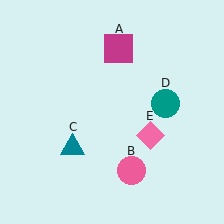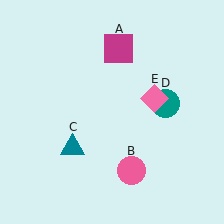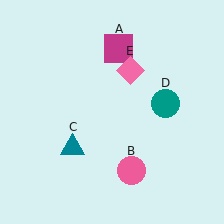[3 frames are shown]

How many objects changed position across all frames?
1 object changed position: pink diamond (object E).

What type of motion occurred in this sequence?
The pink diamond (object E) rotated counterclockwise around the center of the scene.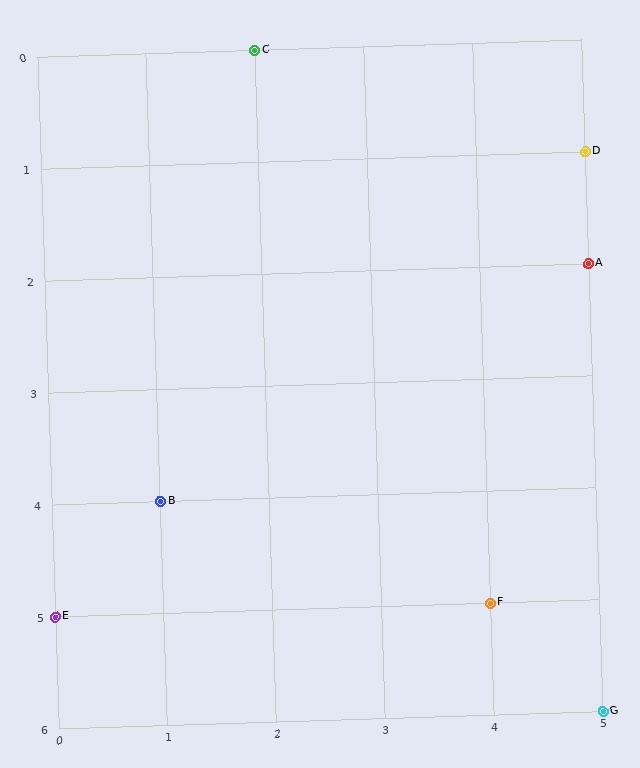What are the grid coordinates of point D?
Point D is at grid coordinates (5, 1).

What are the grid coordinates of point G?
Point G is at grid coordinates (5, 6).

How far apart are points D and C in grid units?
Points D and C are 3 columns and 1 row apart (about 3.2 grid units diagonally).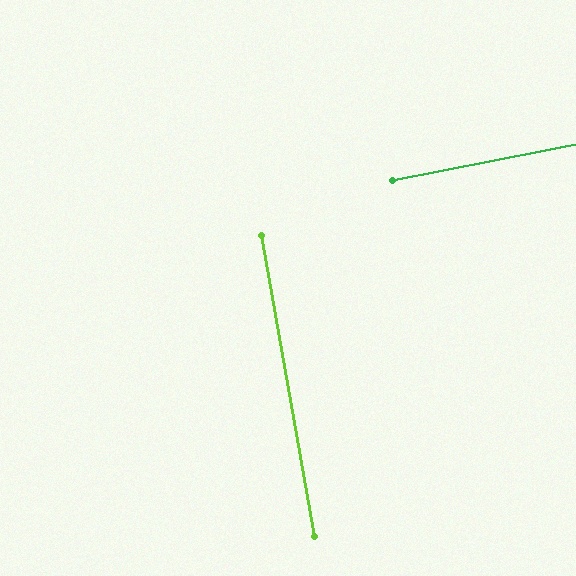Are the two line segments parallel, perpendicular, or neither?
Perpendicular — they meet at approximately 89°.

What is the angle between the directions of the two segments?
Approximately 89 degrees.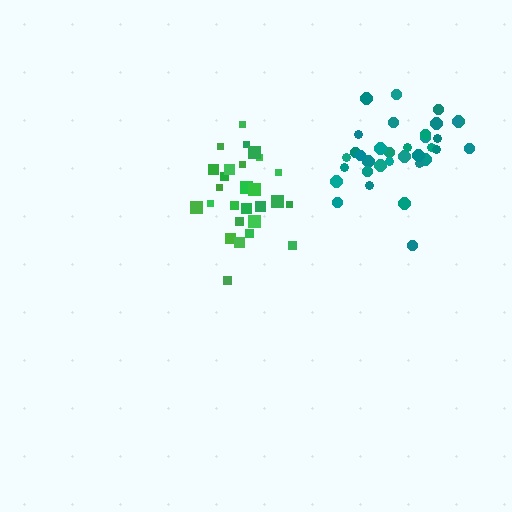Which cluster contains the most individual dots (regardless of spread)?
Teal (34).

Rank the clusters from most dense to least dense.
green, teal.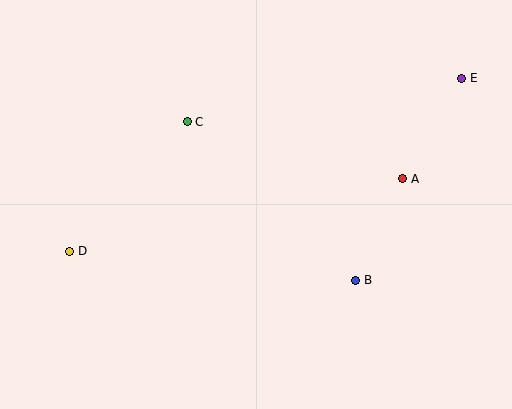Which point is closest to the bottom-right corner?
Point B is closest to the bottom-right corner.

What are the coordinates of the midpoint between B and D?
The midpoint between B and D is at (213, 266).